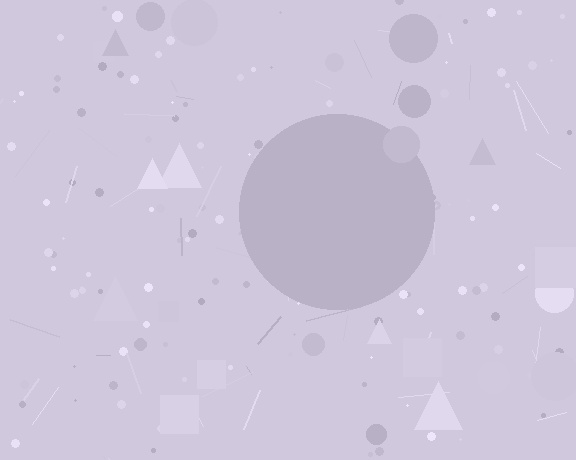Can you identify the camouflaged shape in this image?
The camouflaged shape is a circle.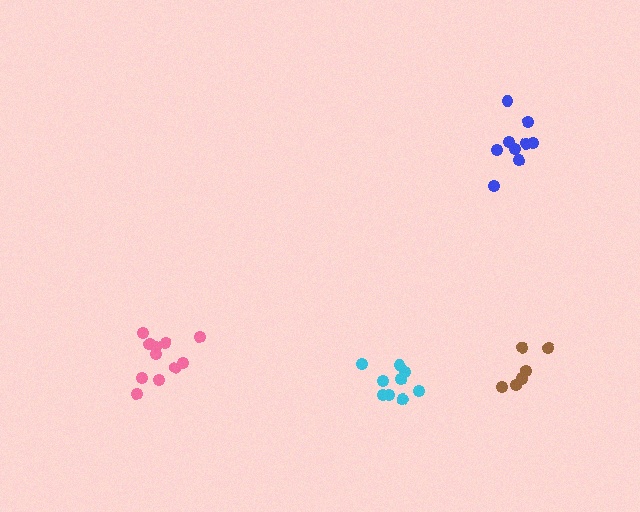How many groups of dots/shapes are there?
There are 4 groups.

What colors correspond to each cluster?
The clusters are colored: brown, blue, pink, cyan.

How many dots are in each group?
Group 1: 6 dots, Group 2: 9 dots, Group 3: 11 dots, Group 4: 9 dots (35 total).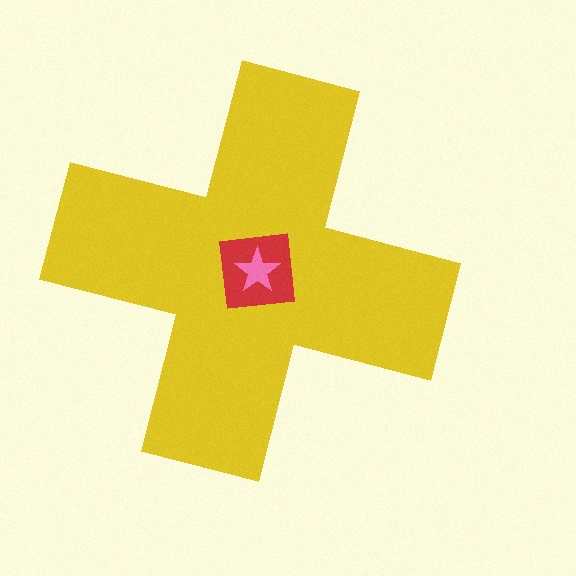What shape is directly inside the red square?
The pink star.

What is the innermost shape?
The pink star.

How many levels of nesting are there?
3.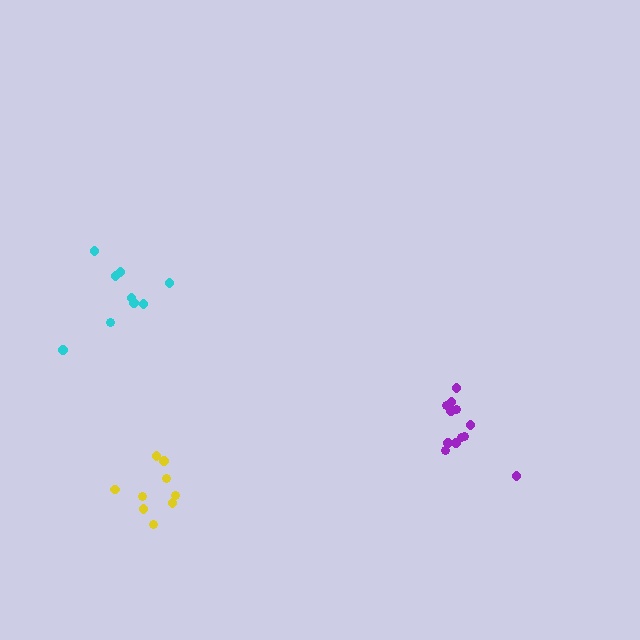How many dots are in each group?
Group 1: 12 dots, Group 2: 9 dots, Group 3: 9 dots (30 total).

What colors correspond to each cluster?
The clusters are colored: purple, cyan, yellow.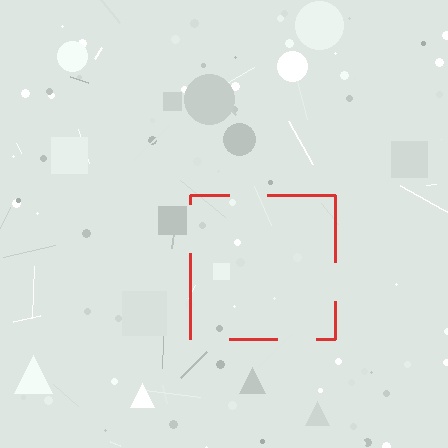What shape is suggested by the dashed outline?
The dashed outline suggests a square.